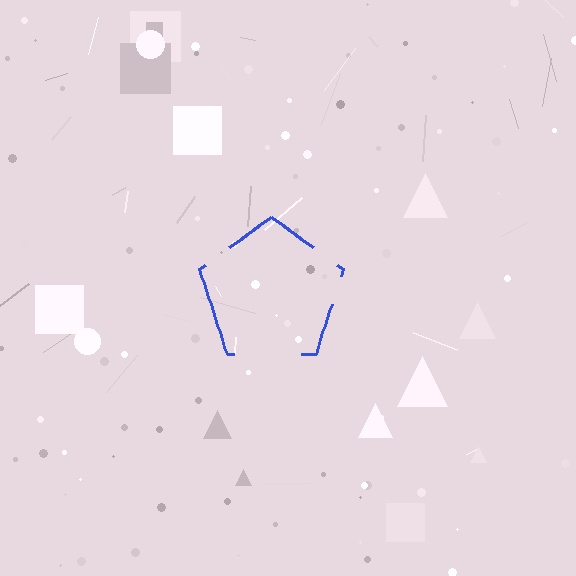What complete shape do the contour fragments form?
The contour fragments form a pentagon.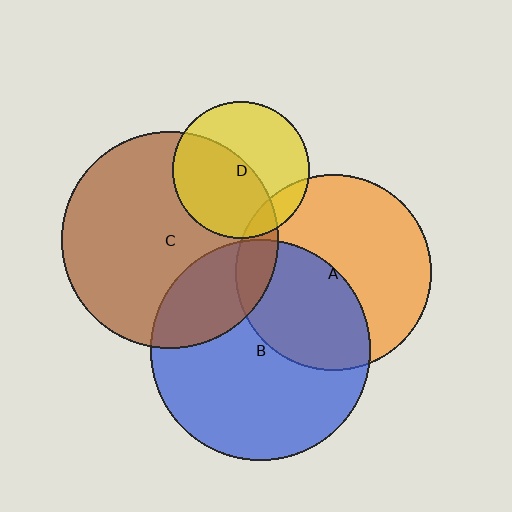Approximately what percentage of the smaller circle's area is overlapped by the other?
Approximately 10%.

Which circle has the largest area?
Circle B (blue).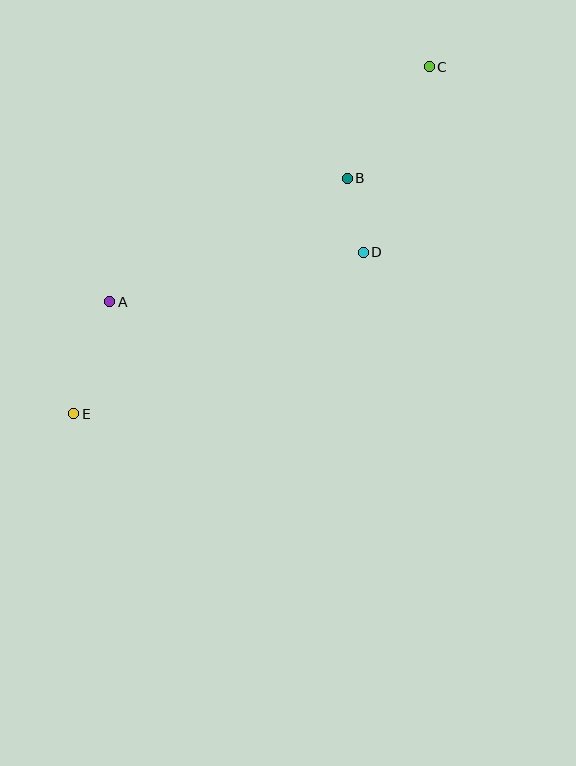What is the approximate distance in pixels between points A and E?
The distance between A and E is approximately 118 pixels.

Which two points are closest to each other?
Points B and D are closest to each other.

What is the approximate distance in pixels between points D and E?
The distance between D and E is approximately 331 pixels.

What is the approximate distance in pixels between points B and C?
The distance between B and C is approximately 138 pixels.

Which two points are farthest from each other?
Points C and E are farthest from each other.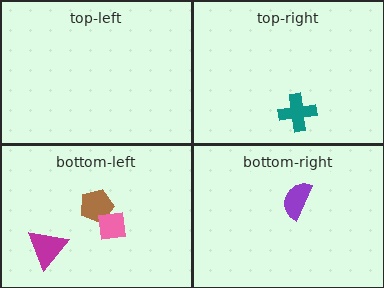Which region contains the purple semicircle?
The bottom-right region.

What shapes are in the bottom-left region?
The brown pentagon, the pink square, the magenta triangle.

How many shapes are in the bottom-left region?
3.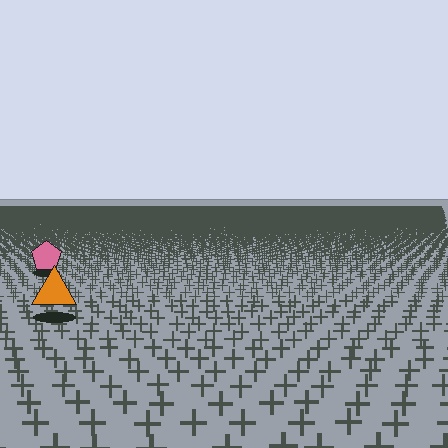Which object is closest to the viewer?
The orange triangle is closest. The texture marks near it are larger and more spread out.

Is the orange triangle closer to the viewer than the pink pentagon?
Yes. The orange triangle is closer — you can tell from the texture gradient: the ground texture is coarser near it.